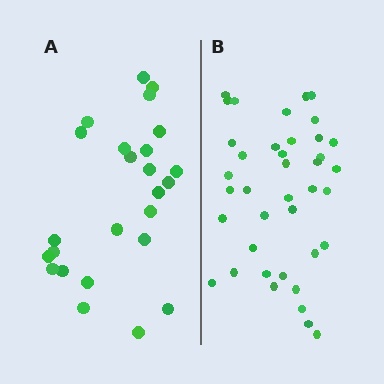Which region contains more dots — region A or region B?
Region B (the right region) has more dots.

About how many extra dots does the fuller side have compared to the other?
Region B has approximately 15 more dots than region A.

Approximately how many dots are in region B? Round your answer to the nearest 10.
About 40 dots. (The exact count is 39, which rounds to 40.)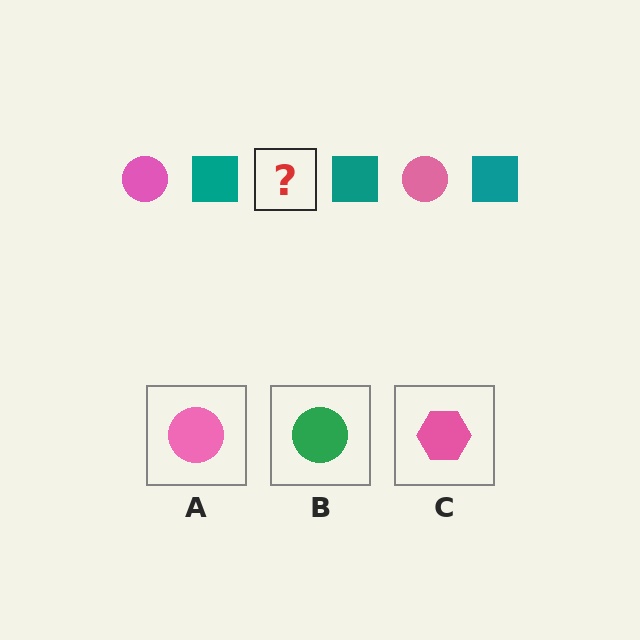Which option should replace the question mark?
Option A.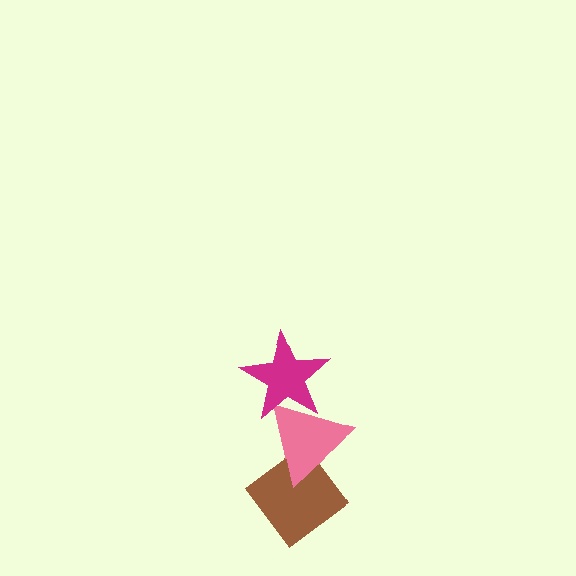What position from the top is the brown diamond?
The brown diamond is 3rd from the top.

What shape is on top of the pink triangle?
The magenta star is on top of the pink triangle.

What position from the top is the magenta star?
The magenta star is 1st from the top.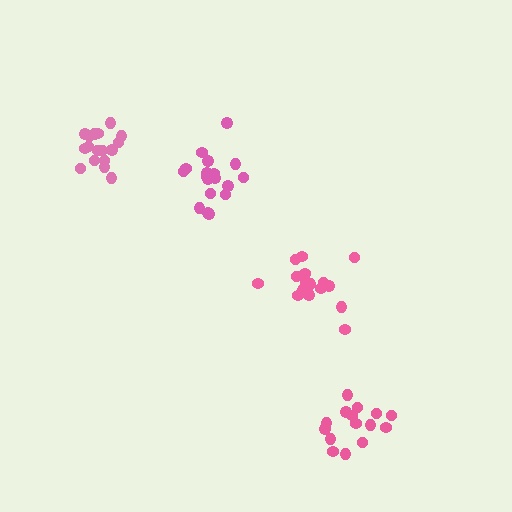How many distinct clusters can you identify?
There are 4 distinct clusters.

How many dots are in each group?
Group 1: 15 dots, Group 2: 18 dots, Group 3: 17 dots, Group 4: 17 dots (67 total).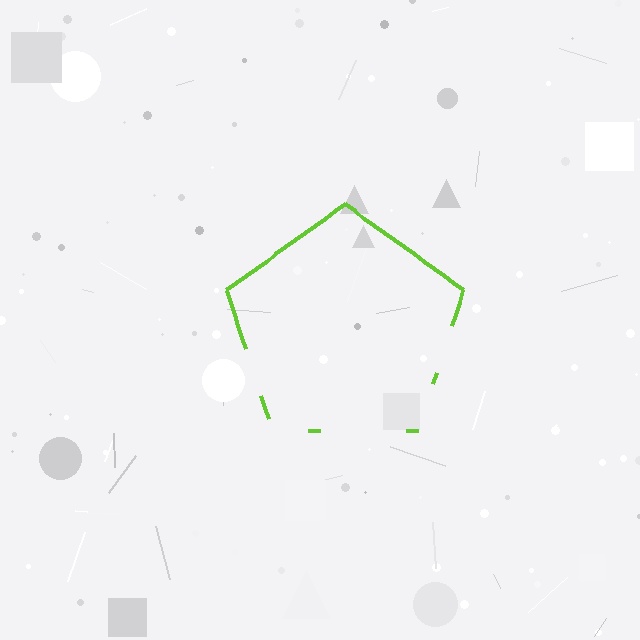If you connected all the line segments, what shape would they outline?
They would outline a pentagon.